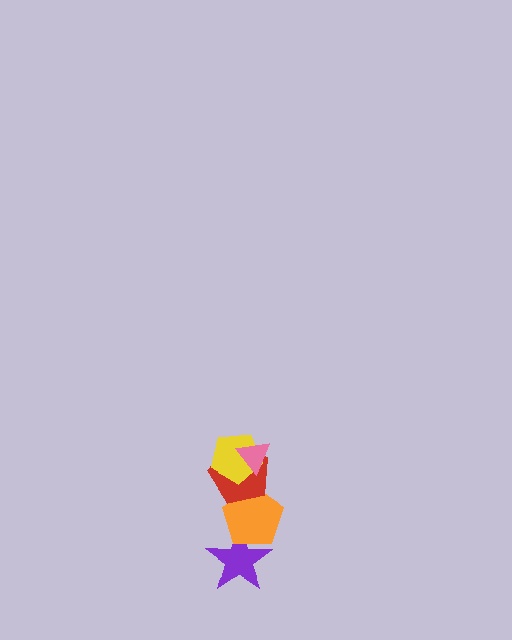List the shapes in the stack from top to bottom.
From top to bottom: the pink triangle, the yellow pentagon, the red pentagon, the orange pentagon, the purple star.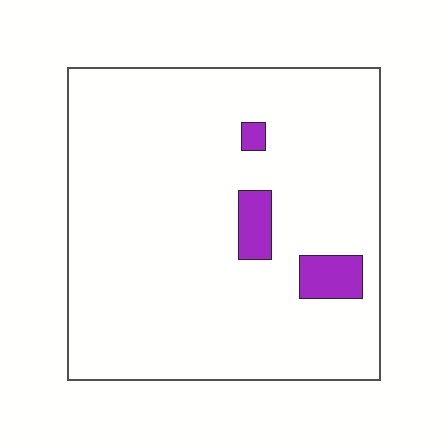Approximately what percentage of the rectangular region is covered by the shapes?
Approximately 5%.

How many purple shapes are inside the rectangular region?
3.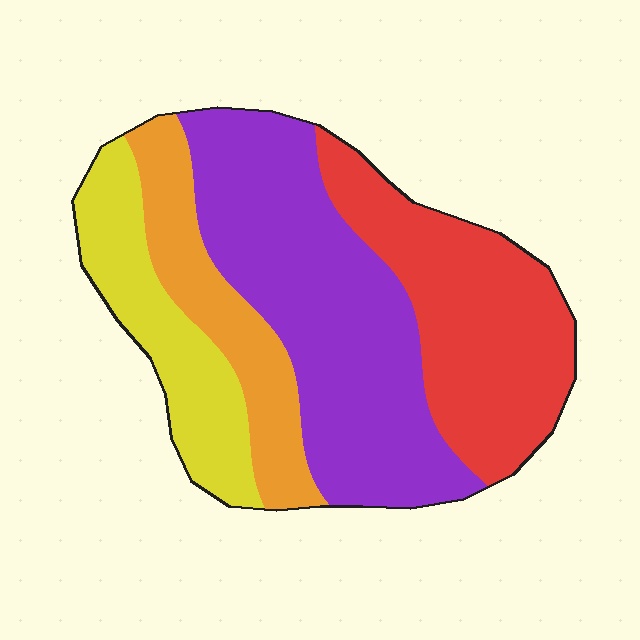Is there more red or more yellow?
Red.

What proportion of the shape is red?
Red covers 28% of the shape.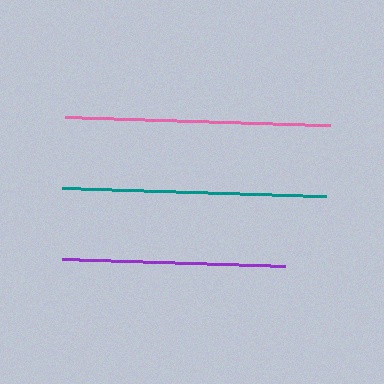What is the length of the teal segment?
The teal segment is approximately 265 pixels long.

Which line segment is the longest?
The pink line is the longest at approximately 265 pixels.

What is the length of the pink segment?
The pink segment is approximately 265 pixels long.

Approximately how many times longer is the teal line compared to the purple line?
The teal line is approximately 1.2 times the length of the purple line.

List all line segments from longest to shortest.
From longest to shortest: pink, teal, purple.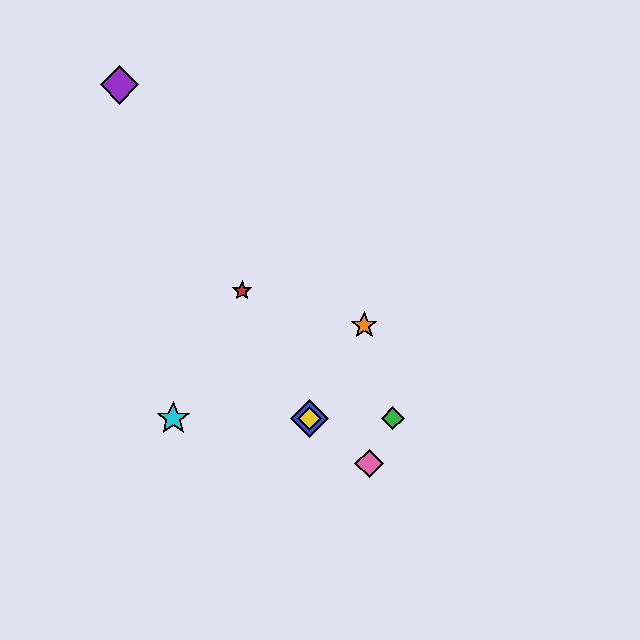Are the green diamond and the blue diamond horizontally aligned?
Yes, both are at y≈418.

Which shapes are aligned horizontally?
The blue diamond, the green diamond, the yellow diamond, the cyan star are aligned horizontally.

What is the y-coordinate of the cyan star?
The cyan star is at y≈418.